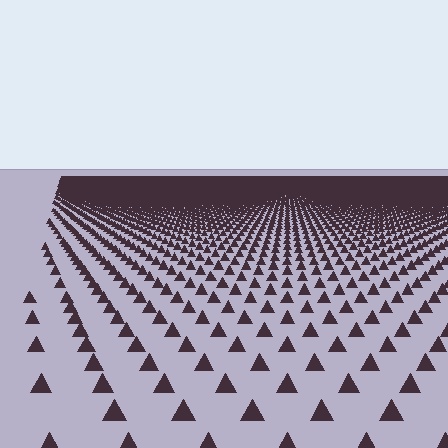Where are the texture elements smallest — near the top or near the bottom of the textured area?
Near the top.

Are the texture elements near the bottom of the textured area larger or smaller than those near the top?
Larger. Near the bottom, elements are closer to the viewer and appear at a bigger on-screen size.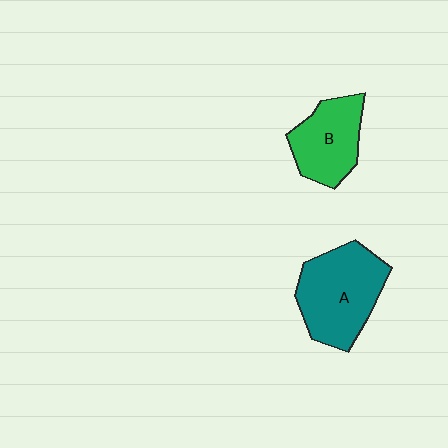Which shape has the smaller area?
Shape B (green).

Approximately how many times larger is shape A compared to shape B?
Approximately 1.4 times.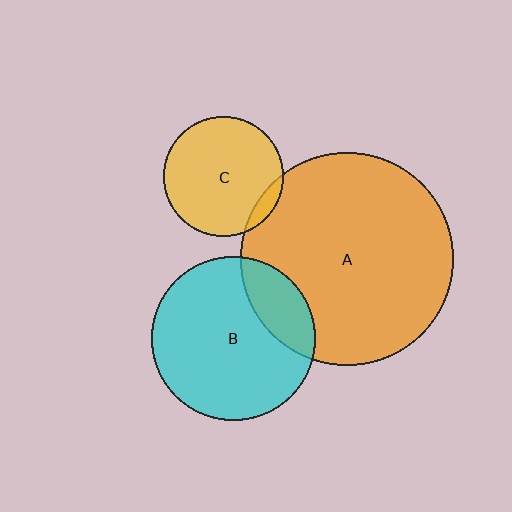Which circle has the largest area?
Circle A (orange).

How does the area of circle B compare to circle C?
Approximately 1.9 times.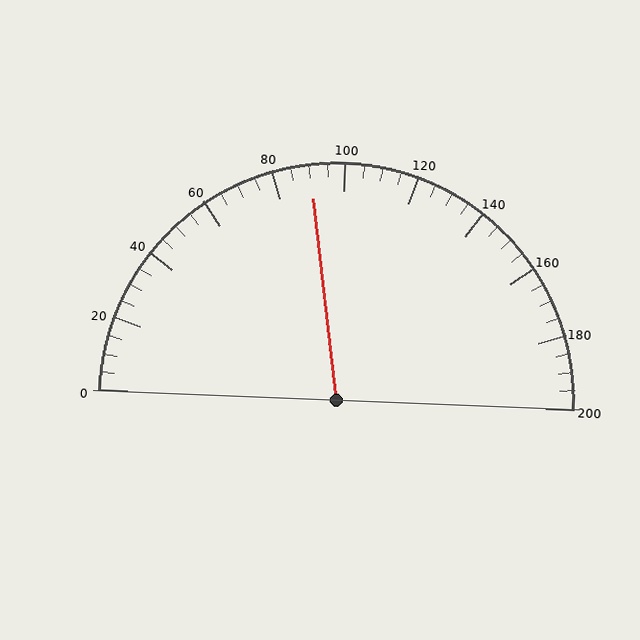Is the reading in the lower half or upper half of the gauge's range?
The reading is in the lower half of the range (0 to 200).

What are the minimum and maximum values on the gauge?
The gauge ranges from 0 to 200.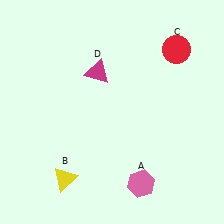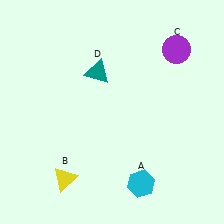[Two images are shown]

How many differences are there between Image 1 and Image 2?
There are 3 differences between the two images.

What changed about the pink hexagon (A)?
In Image 1, A is pink. In Image 2, it changed to cyan.